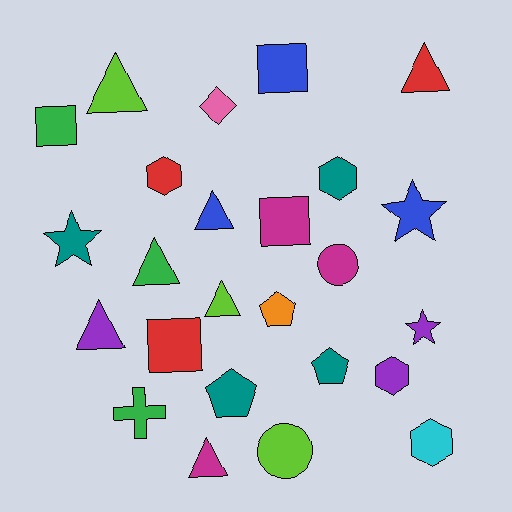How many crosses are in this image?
There is 1 cross.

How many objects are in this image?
There are 25 objects.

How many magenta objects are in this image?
There are 3 magenta objects.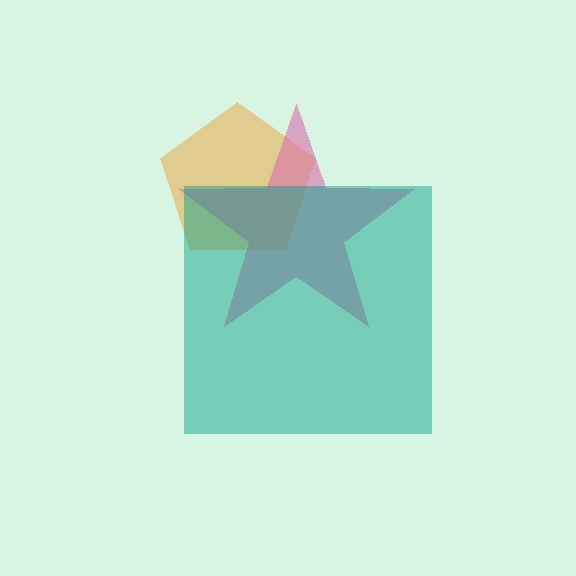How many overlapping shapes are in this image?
There are 3 overlapping shapes in the image.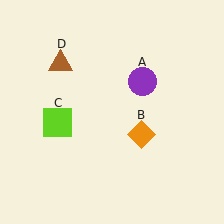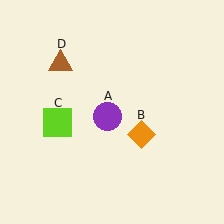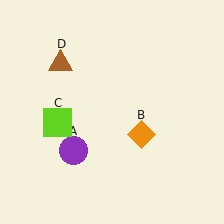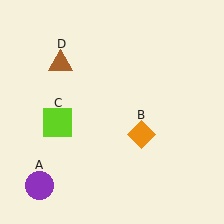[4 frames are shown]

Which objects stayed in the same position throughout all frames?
Orange diamond (object B) and lime square (object C) and brown triangle (object D) remained stationary.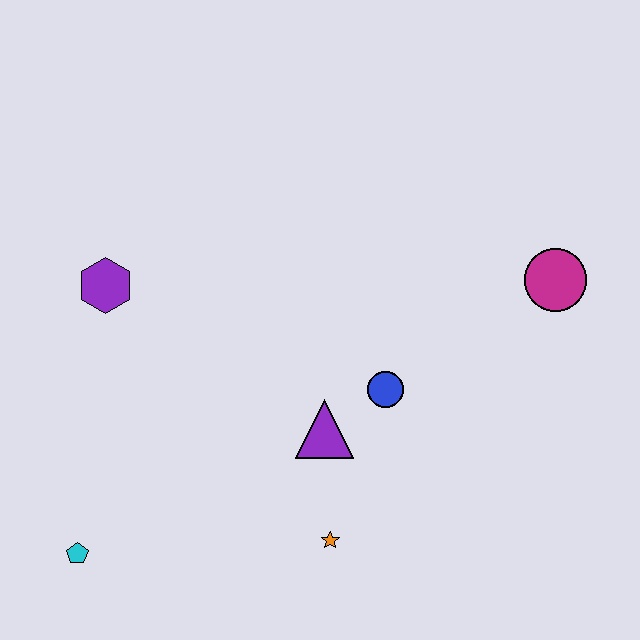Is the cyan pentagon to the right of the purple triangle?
No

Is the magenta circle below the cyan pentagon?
No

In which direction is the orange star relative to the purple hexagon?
The orange star is below the purple hexagon.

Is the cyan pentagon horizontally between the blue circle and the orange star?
No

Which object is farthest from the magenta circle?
The cyan pentagon is farthest from the magenta circle.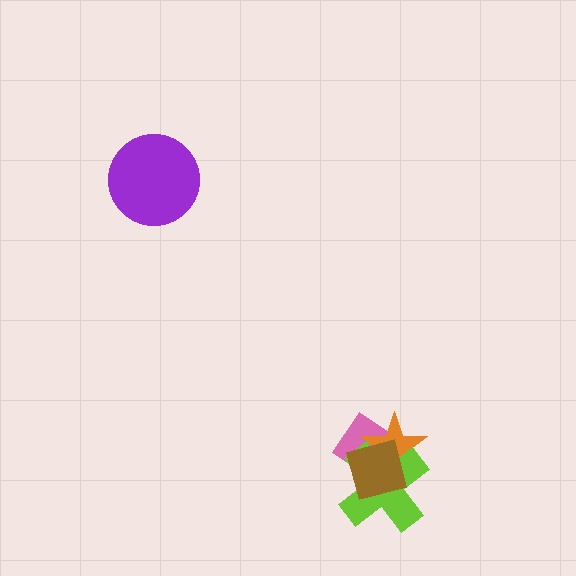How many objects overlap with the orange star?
3 objects overlap with the orange star.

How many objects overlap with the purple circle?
0 objects overlap with the purple circle.